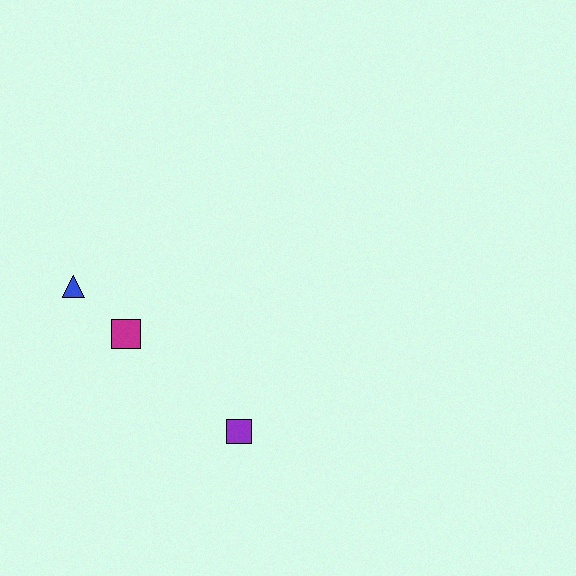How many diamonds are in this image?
There are no diamonds.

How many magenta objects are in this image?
There is 1 magenta object.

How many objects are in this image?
There are 3 objects.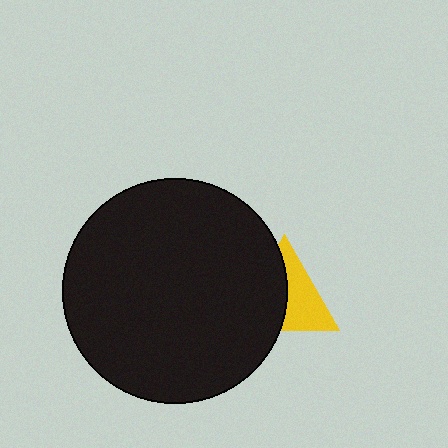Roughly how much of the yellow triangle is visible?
About half of it is visible (roughly 49%).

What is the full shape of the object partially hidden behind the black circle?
The partially hidden object is a yellow triangle.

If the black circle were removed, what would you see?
You would see the complete yellow triangle.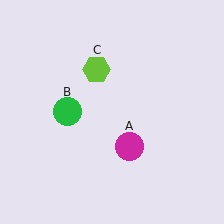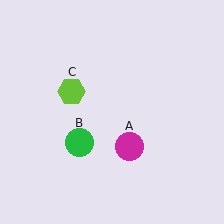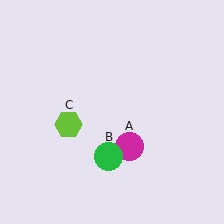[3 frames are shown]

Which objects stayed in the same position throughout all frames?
Magenta circle (object A) remained stationary.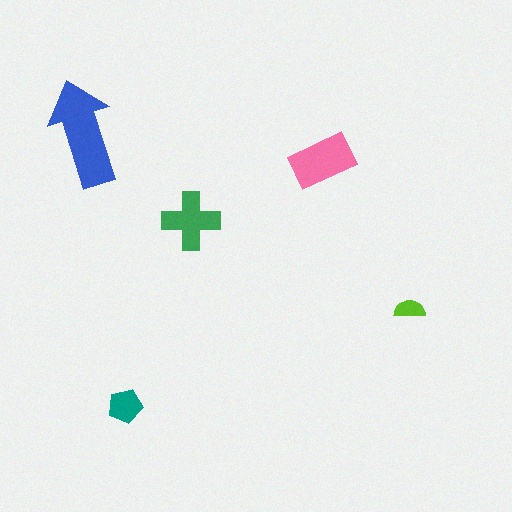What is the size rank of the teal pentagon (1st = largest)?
4th.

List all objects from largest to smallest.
The blue arrow, the pink rectangle, the green cross, the teal pentagon, the lime semicircle.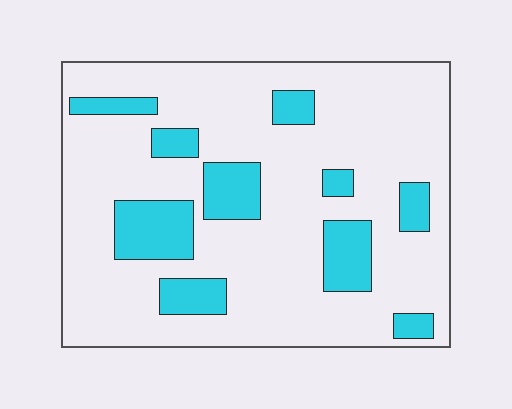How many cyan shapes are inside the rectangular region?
10.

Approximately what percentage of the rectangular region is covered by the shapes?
Approximately 20%.